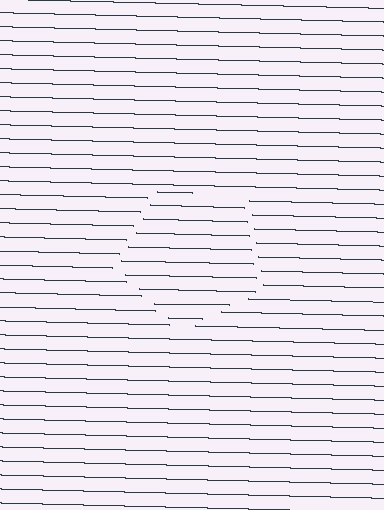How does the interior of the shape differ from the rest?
The interior of the shape contains the same grating, shifted by half a period — the contour is defined by the phase discontinuity where line-ends from the inner and outer gratings abut.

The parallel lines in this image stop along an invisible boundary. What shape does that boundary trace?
An illusory pentagon. The interior of the shape contains the same grating, shifted by half a period — the contour is defined by the phase discontinuity where line-ends from the inner and outer gratings abut.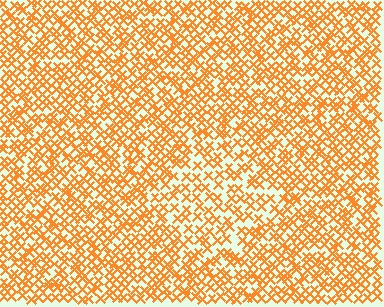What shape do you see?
I see a diamond.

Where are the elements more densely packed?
The elements are more densely packed outside the diamond boundary.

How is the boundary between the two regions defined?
The boundary is defined by a change in element density (approximately 1.5x ratio). All elements are the same color, size, and shape.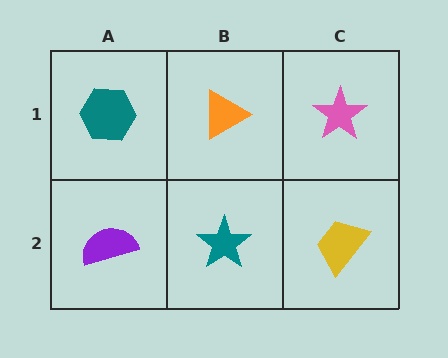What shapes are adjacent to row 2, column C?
A pink star (row 1, column C), a teal star (row 2, column B).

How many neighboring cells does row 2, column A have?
2.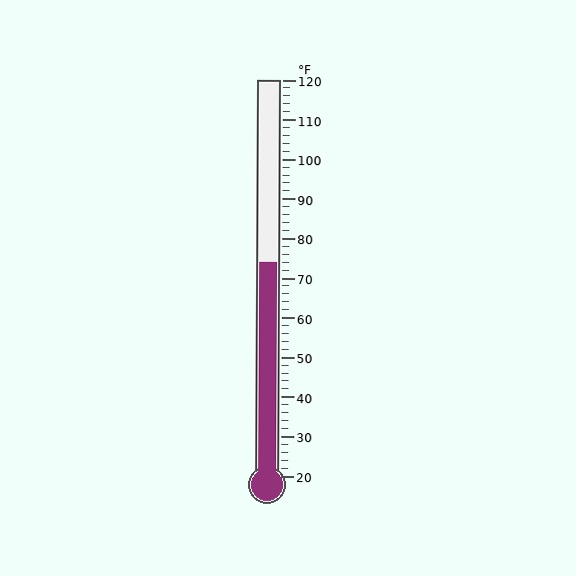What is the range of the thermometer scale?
The thermometer scale ranges from 20°F to 120°F.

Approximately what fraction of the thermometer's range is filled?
The thermometer is filled to approximately 55% of its range.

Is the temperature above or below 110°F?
The temperature is below 110°F.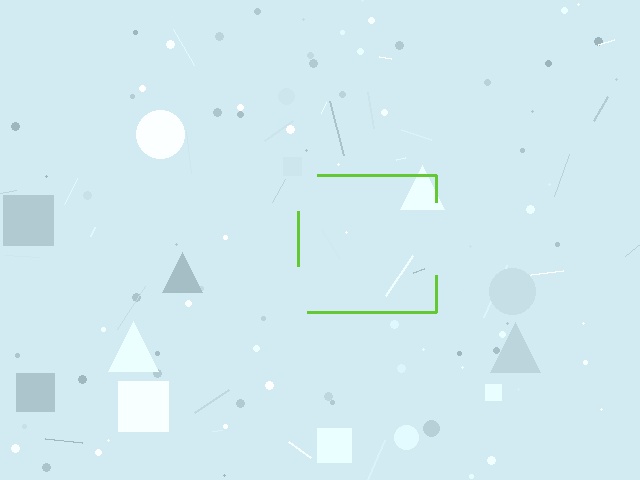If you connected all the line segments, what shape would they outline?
They would outline a square.